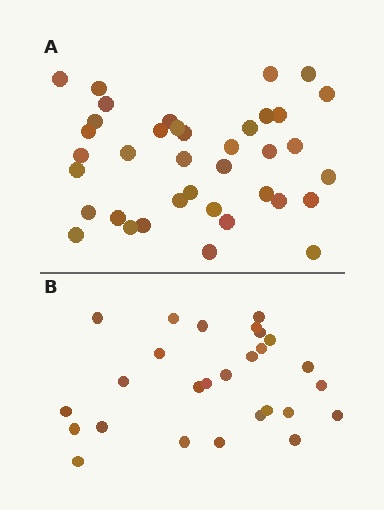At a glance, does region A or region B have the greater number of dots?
Region A (the top region) has more dots.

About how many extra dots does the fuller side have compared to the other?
Region A has roughly 12 or so more dots than region B.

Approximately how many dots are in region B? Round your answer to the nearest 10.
About 30 dots. (The exact count is 27, which rounds to 30.)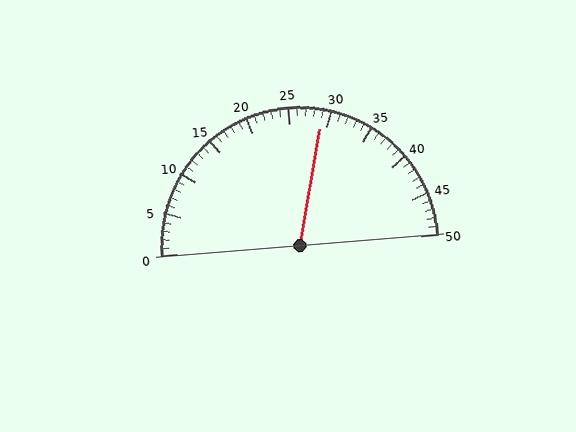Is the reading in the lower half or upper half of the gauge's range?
The reading is in the upper half of the range (0 to 50).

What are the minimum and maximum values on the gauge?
The gauge ranges from 0 to 50.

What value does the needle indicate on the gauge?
The needle indicates approximately 29.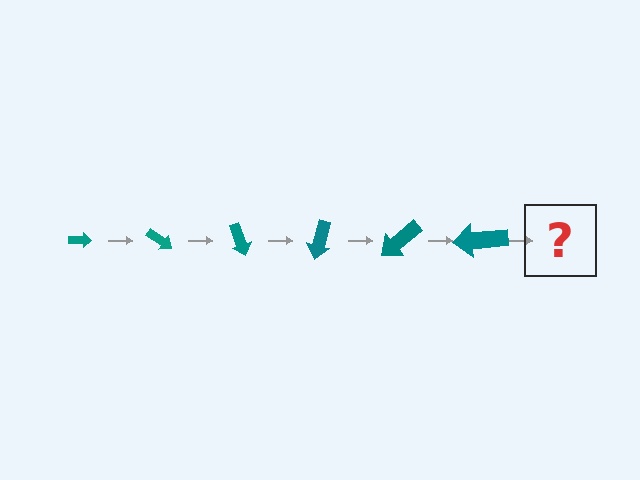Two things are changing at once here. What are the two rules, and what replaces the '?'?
The two rules are that the arrow grows larger each step and it rotates 35 degrees each step. The '?' should be an arrow, larger than the previous one and rotated 210 degrees from the start.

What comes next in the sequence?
The next element should be an arrow, larger than the previous one and rotated 210 degrees from the start.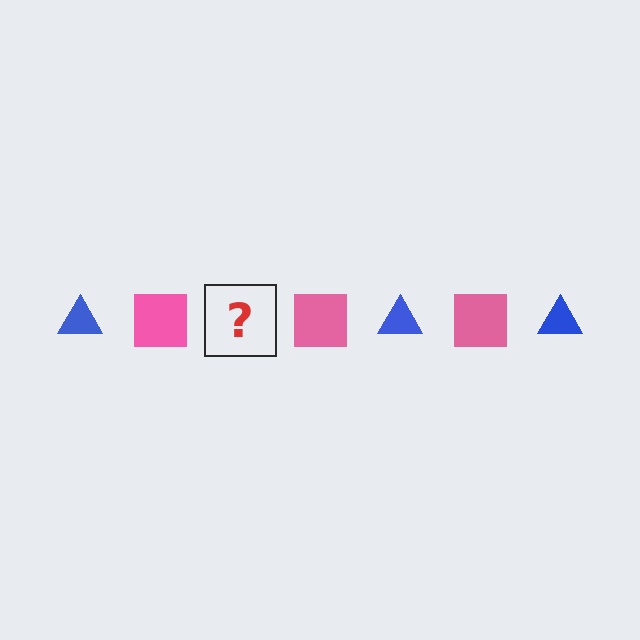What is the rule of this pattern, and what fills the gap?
The rule is that the pattern alternates between blue triangle and pink square. The gap should be filled with a blue triangle.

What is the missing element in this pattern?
The missing element is a blue triangle.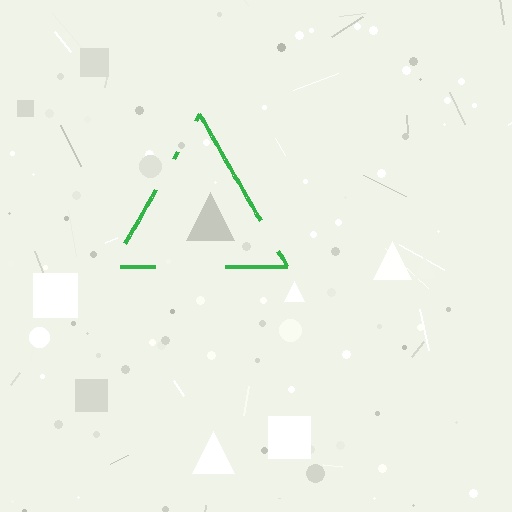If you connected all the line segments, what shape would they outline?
They would outline a triangle.